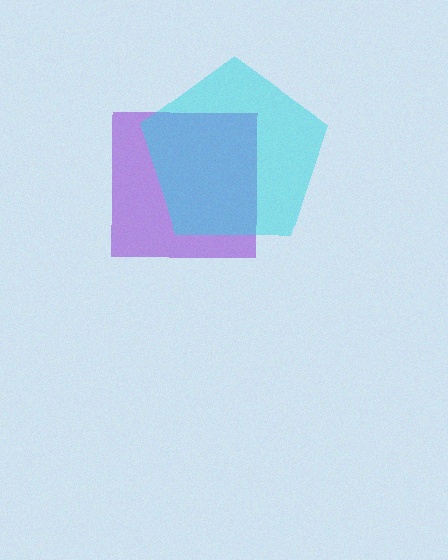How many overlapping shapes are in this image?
There are 2 overlapping shapes in the image.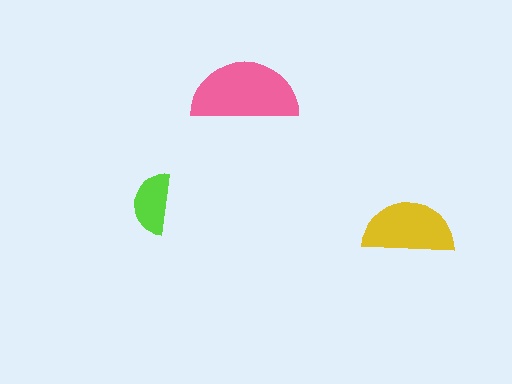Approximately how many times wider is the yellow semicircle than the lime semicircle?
About 1.5 times wider.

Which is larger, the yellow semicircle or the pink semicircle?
The pink one.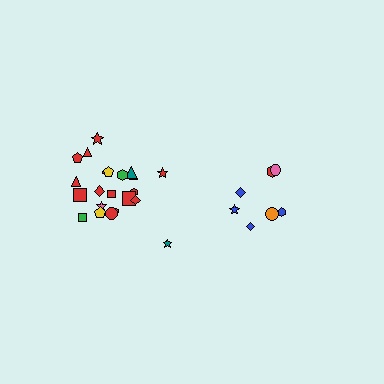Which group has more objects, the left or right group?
The left group.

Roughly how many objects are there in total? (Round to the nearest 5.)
Roughly 30 objects in total.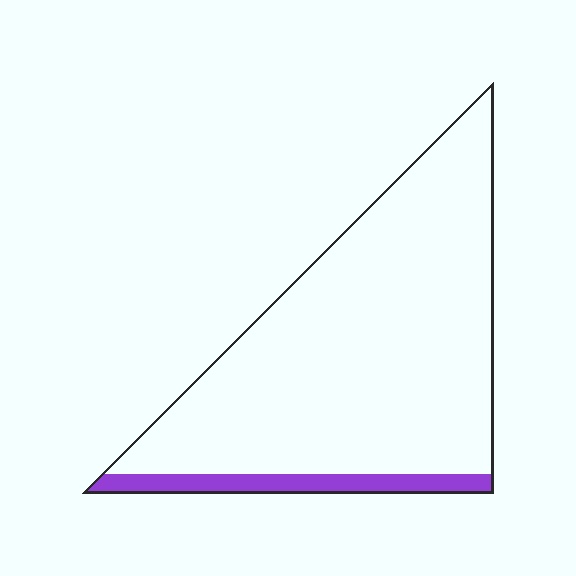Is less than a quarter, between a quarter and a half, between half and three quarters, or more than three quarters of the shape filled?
Less than a quarter.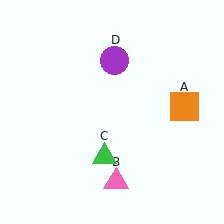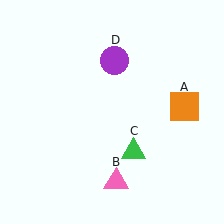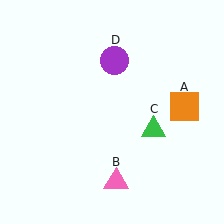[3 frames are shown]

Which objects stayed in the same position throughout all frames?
Orange square (object A) and pink triangle (object B) and purple circle (object D) remained stationary.